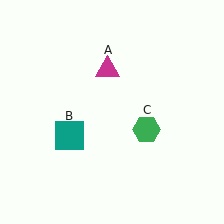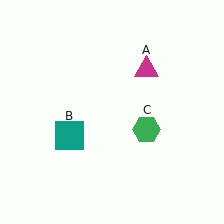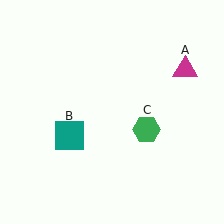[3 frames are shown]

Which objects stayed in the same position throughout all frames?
Teal square (object B) and green hexagon (object C) remained stationary.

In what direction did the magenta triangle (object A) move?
The magenta triangle (object A) moved right.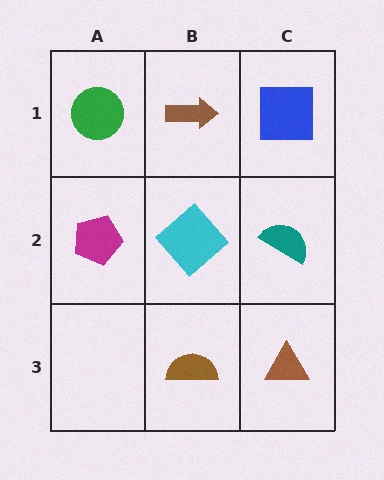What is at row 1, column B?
A brown arrow.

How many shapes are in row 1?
3 shapes.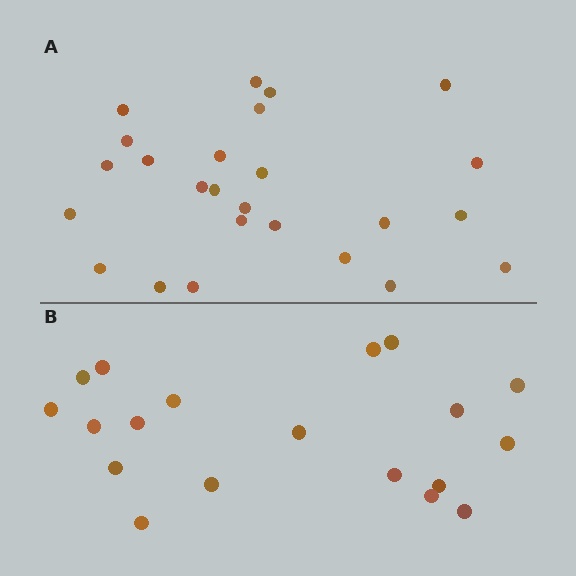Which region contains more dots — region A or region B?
Region A (the top region) has more dots.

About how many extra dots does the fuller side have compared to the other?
Region A has about 6 more dots than region B.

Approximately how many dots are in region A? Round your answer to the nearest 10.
About 20 dots. (The exact count is 25, which rounds to 20.)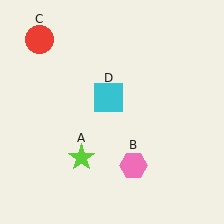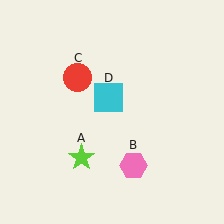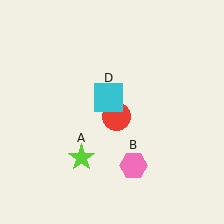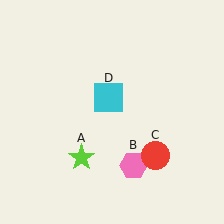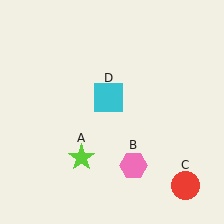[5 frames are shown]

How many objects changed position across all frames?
1 object changed position: red circle (object C).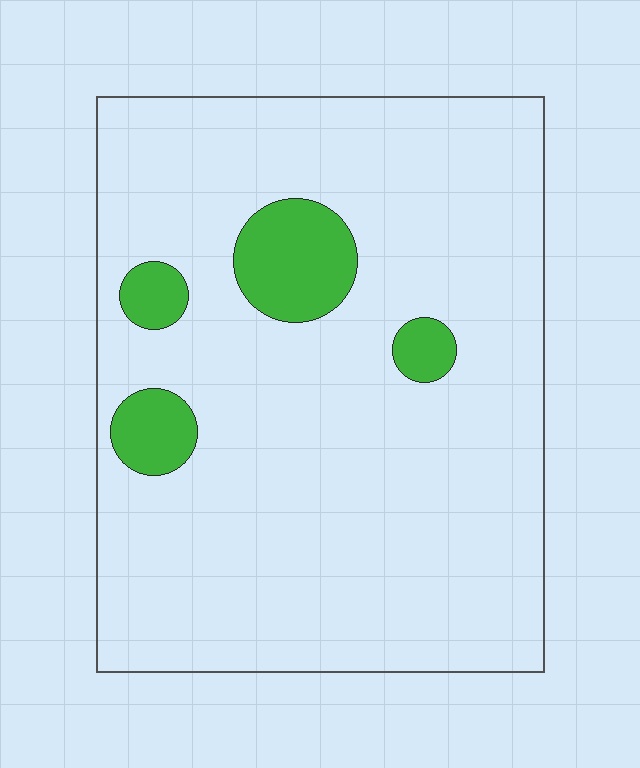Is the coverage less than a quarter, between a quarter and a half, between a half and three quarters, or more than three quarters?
Less than a quarter.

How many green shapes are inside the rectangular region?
4.